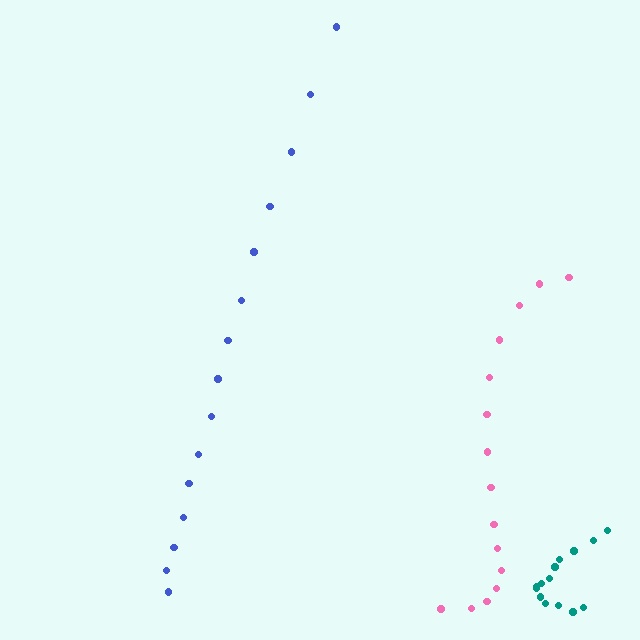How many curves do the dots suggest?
There are 3 distinct paths.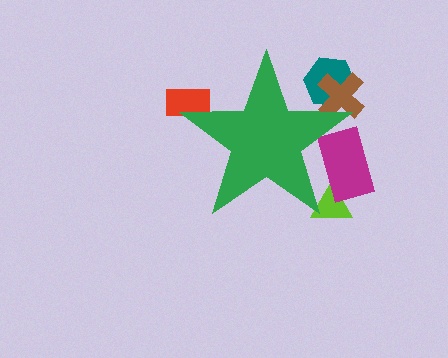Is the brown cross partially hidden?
Yes, the brown cross is partially hidden behind the green star.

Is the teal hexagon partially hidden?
Yes, the teal hexagon is partially hidden behind the green star.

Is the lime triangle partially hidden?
Yes, the lime triangle is partially hidden behind the green star.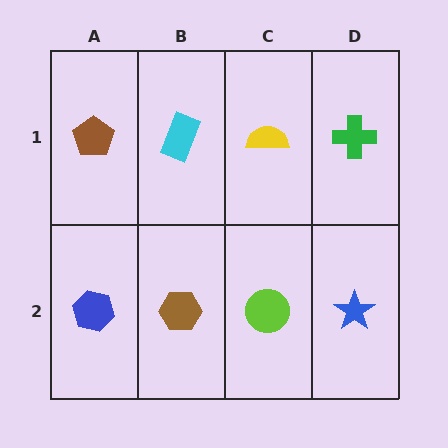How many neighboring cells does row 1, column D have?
2.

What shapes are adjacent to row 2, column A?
A brown pentagon (row 1, column A), a brown hexagon (row 2, column B).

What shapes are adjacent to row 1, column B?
A brown hexagon (row 2, column B), a brown pentagon (row 1, column A), a yellow semicircle (row 1, column C).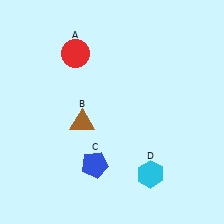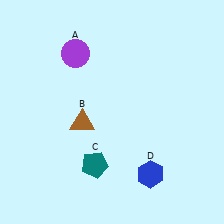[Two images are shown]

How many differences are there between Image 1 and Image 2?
There are 3 differences between the two images.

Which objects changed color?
A changed from red to purple. C changed from blue to teal. D changed from cyan to blue.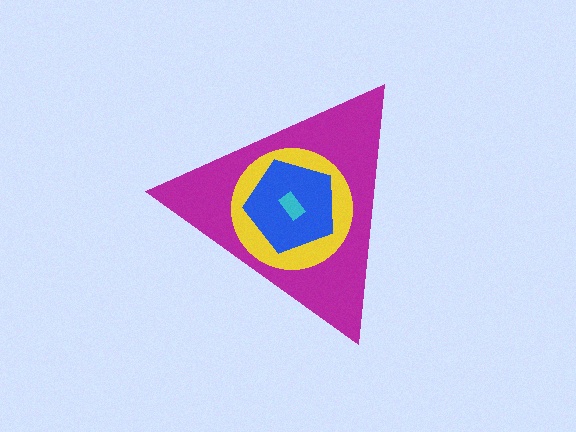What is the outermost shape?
The magenta triangle.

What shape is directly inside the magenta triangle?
The yellow circle.